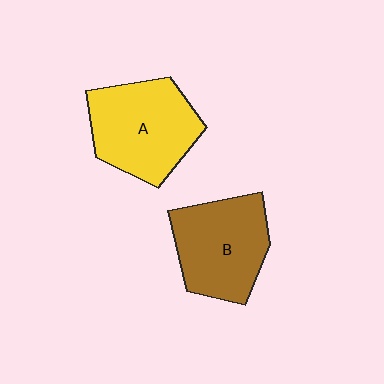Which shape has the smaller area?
Shape B (brown).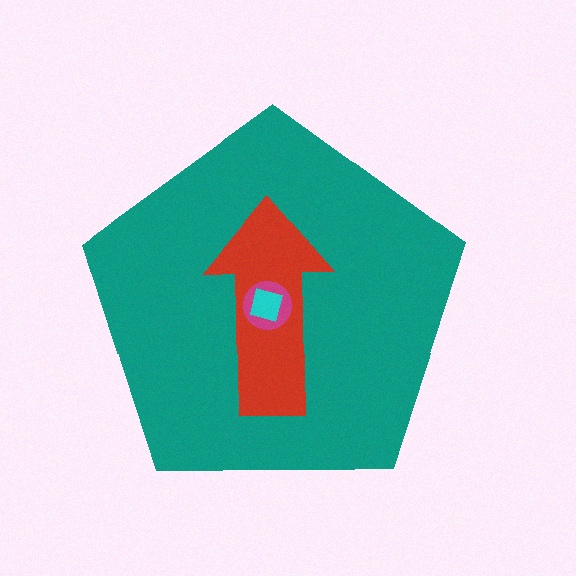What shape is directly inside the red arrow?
The magenta circle.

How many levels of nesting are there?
4.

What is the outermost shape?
The teal pentagon.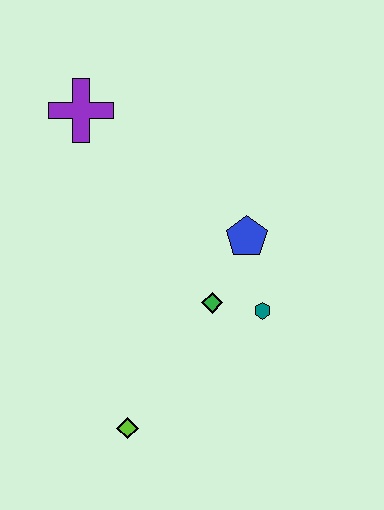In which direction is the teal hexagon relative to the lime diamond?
The teal hexagon is to the right of the lime diamond.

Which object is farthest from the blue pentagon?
The lime diamond is farthest from the blue pentagon.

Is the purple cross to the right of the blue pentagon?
No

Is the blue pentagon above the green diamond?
Yes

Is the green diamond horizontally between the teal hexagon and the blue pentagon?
No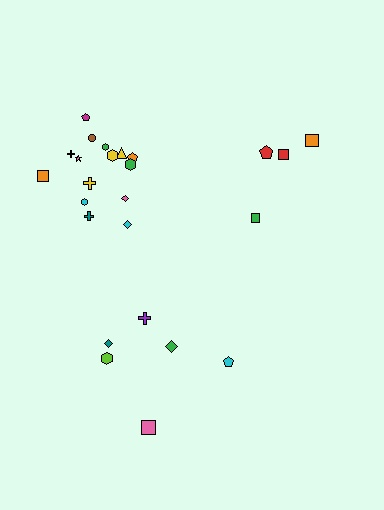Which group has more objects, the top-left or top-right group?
The top-left group.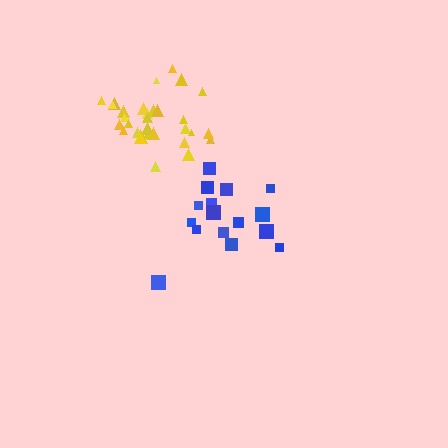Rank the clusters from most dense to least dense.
yellow, blue.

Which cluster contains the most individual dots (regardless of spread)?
Yellow (32).